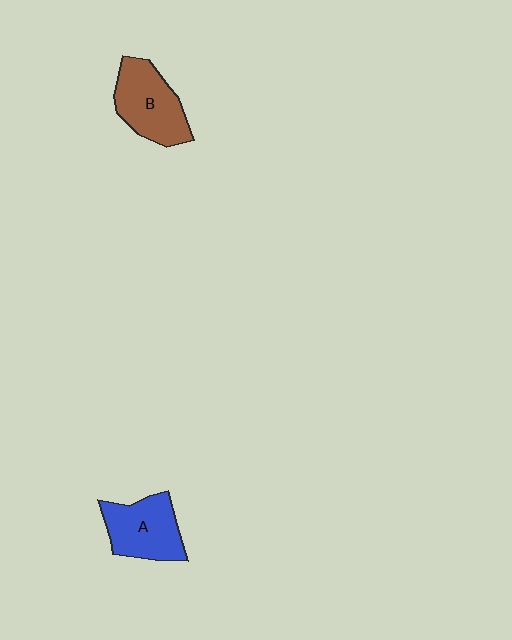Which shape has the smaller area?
Shape A (blue).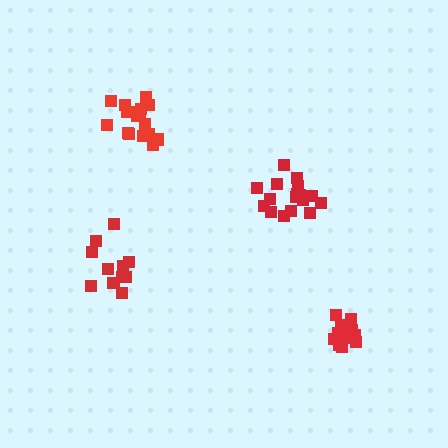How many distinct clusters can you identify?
There are 4 distinct clusters.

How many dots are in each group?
Group 1: 12 dots, Group 2: 18 dots, Group 3: 14 dots, Group 4: 17 dots (61 total).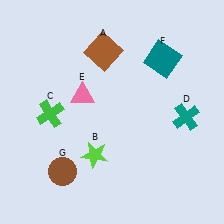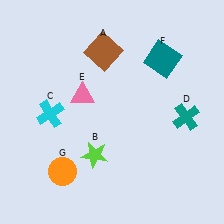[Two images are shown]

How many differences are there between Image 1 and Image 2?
There are 2 differences between the two images.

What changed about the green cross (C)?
In Image 1, C is green. In Image 2, it changed to cyan.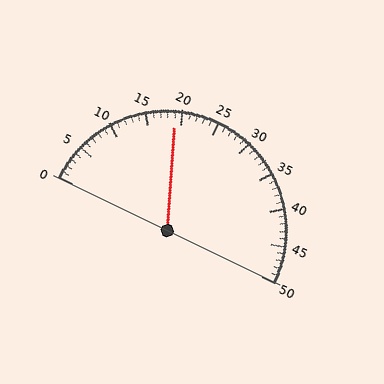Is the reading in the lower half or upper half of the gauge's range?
The reading is in the lower half of the range (0 to 50).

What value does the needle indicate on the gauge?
The needle indicates approximately 19.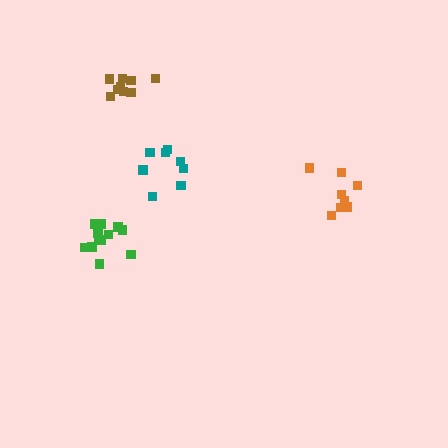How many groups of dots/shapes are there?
There are 4 groups.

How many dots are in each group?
Group 1: 8 dots, Group 2: 12 dots, Group 3: 8 dots, Group 4: 9 dots (37 total).